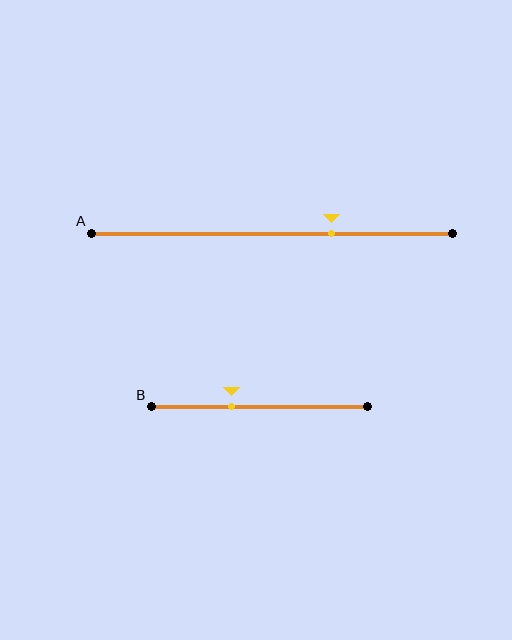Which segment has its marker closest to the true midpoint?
Segment B has its marker closest to the true midpoint.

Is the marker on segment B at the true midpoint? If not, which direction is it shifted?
No, the marker on segment B is shifted to the left by about 13% of the segment length.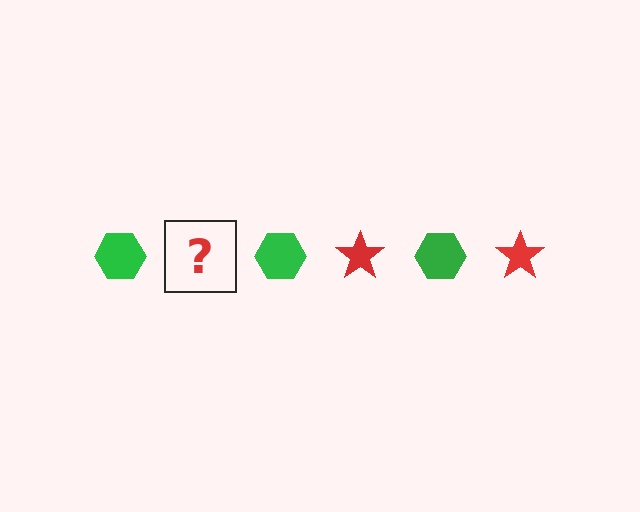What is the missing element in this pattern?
The missing element is a red star.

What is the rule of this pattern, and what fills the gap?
The rule is that the pattern alternates between green hexagon and red star. The gap should be filled with a red star.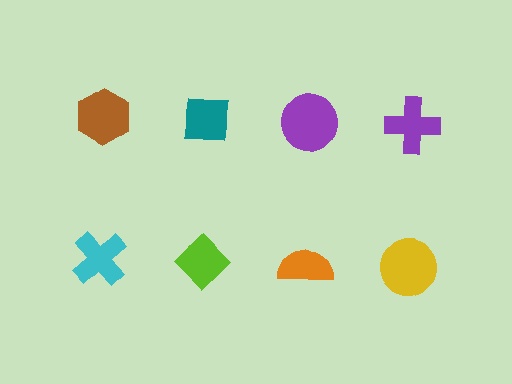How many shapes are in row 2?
4 shapes.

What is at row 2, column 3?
An orange semicircle.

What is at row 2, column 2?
A lime diamond.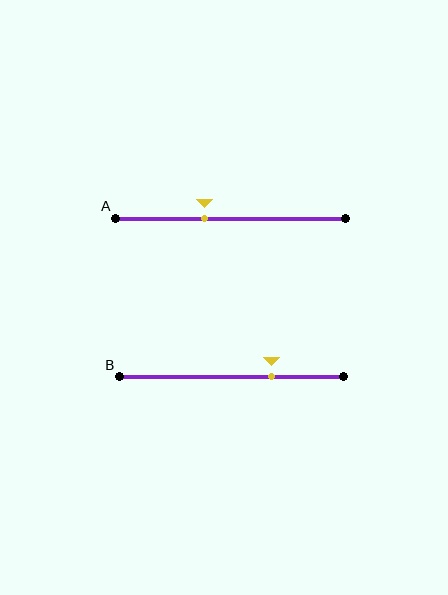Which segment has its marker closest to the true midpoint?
Segment A has its marker closest to the true midpoint.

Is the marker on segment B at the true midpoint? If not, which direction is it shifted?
No, the marker on segment B is shifted to the right by about 18% of the segment length.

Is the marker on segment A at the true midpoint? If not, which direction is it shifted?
No, the marker on segment A is shifted to the left by about 11% of the segment length.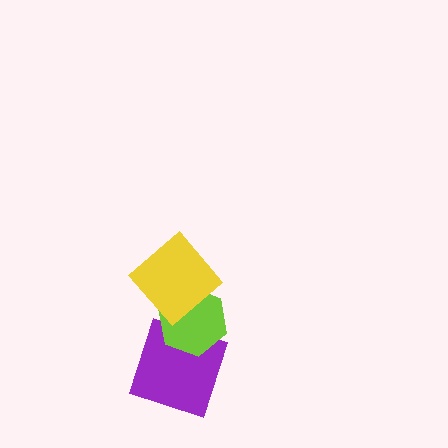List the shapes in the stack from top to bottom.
From top to bottom: the yellow diamond, the lime hexagon, the purple square.